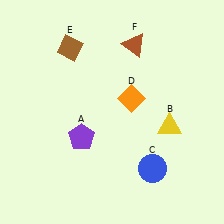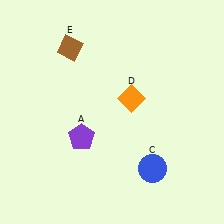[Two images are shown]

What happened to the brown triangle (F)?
The brown triangle (F) was removed in Image 2. It was in the top-right area of Image 1.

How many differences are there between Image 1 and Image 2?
There are 2 differences between the two images.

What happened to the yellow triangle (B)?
The yellow triangle (B) was removed in Image 2. It was in the bottom-right area of Image 1.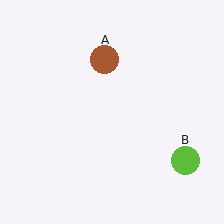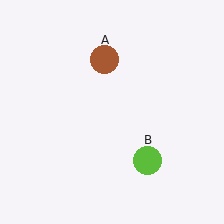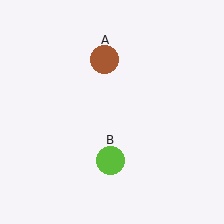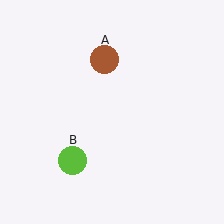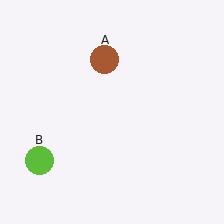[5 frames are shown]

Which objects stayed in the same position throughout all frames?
Brown circle (object A) remained stationary.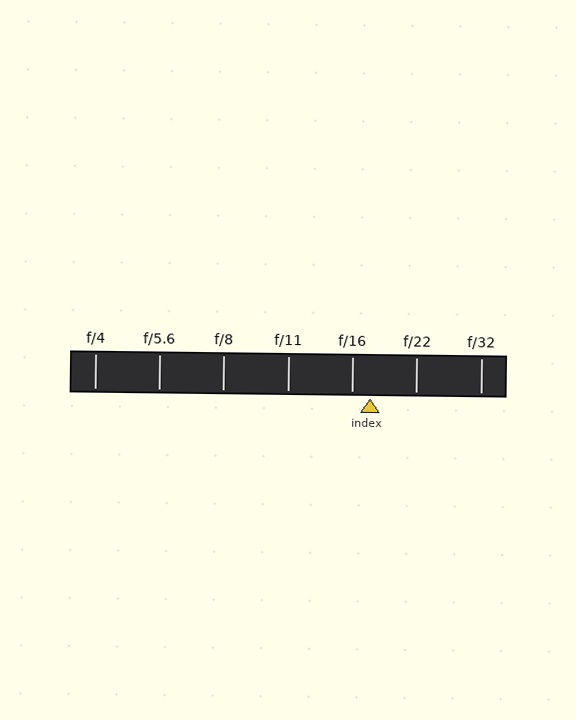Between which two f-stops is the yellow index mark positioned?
The index mark is between f/16 and f/22.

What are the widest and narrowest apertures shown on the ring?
The widest aperture shown is f/4 and the narrowest is f/32.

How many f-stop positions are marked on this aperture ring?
There are 7 f-stop positions marked.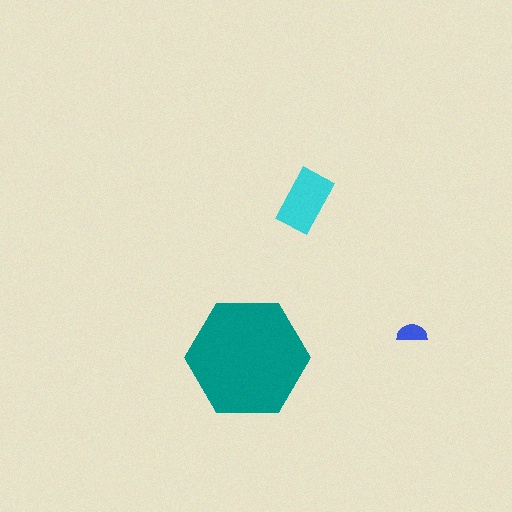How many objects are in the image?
There are 3 objects in the image.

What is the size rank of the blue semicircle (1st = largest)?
3rd.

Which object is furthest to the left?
The teal hexagon is leftmost.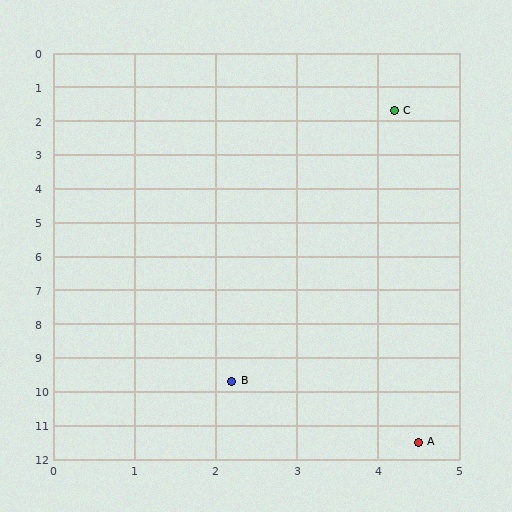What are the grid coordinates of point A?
Point A is at approximately (4.5, 11.5).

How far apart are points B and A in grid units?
Points B and A are about 2.9 grid units apart.